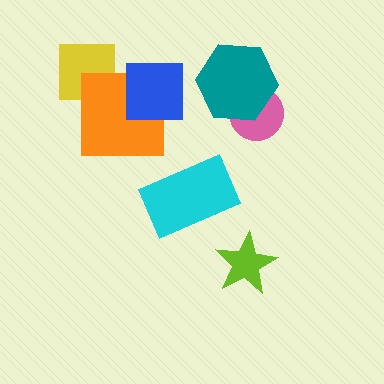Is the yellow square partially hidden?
Yes, it is partially covered by another shape.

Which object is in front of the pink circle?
The teal hexagon is in front of the pink circle.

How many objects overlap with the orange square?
2 objects overlap with the orange square.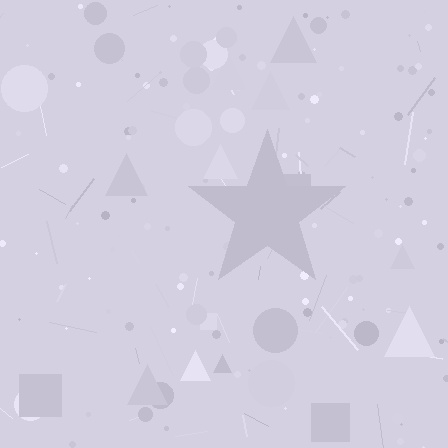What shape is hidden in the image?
A star is hidden in the image.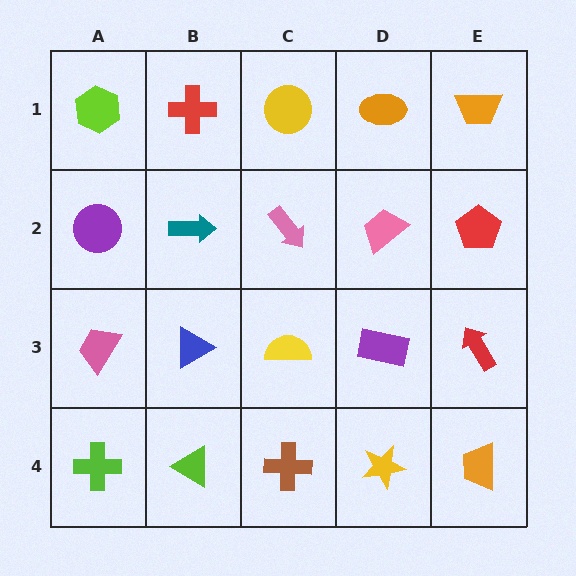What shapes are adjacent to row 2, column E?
An orange trapezoid (row 1, column E), a red arrow (row 3, column E), a pink trapezoid (row 2, column D).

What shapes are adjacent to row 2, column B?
A red cross (row 1, column B), a blue triangle (row 3, column B), a purple circle (row 2, column A), a pink arrow (row 2, column C).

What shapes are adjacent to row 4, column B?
A blue triangle (row 3, column B), a lime cross (row 4, column A), a brown cross (row 4, column C).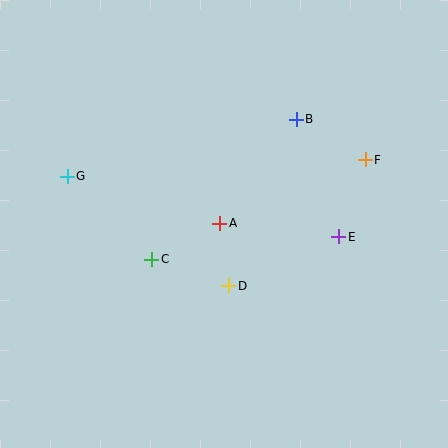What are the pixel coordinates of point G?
Point G is at (67, 176).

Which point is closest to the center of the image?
Point A at (220, 223) is closest to the center.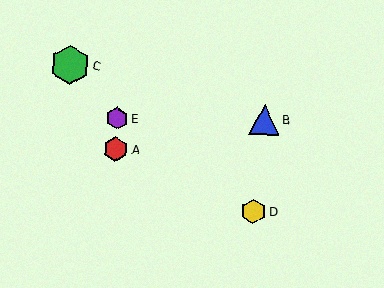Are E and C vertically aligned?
No, E is at x≈117 and C is at x≈70.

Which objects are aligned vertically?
Objects A, E are aligned vertically.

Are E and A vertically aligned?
Yes, both are at x≈117.